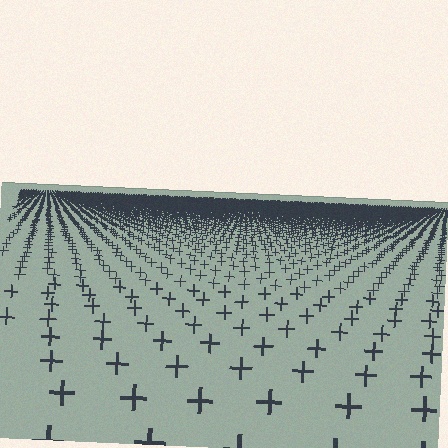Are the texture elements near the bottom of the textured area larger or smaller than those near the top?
Larger. Near the bottom, elements are closer to the viewer and appear at a bigger on-screen size.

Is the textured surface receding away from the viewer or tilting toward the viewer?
The surface is receding away from the viewer. Texture elements get smaller and denser toward the top.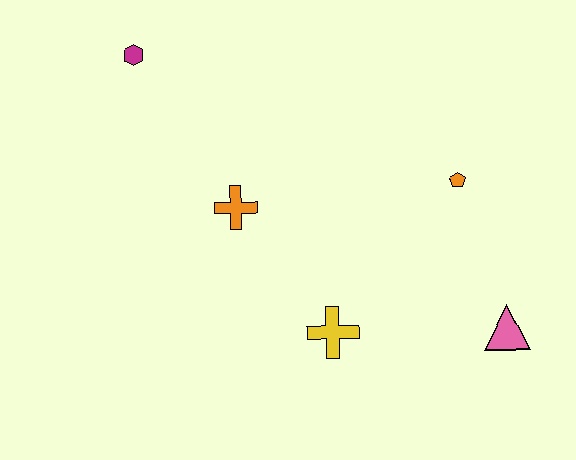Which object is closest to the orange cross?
The yellow cross is closest to the orange cross.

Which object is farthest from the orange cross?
The pink triangle is farthest from the orange cross.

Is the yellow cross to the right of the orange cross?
Yes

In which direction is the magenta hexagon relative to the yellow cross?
The magenta hexagon is above the yellow cross.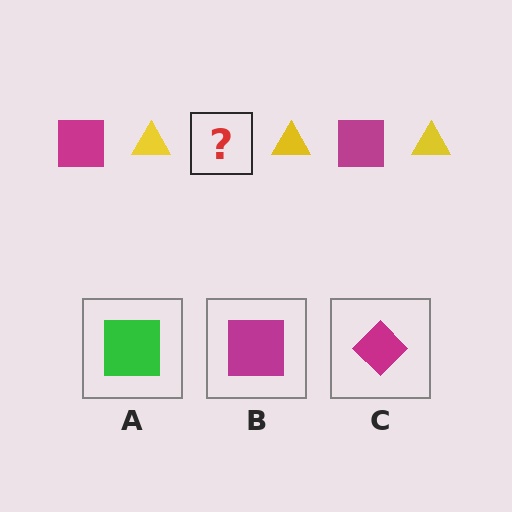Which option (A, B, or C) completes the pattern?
B.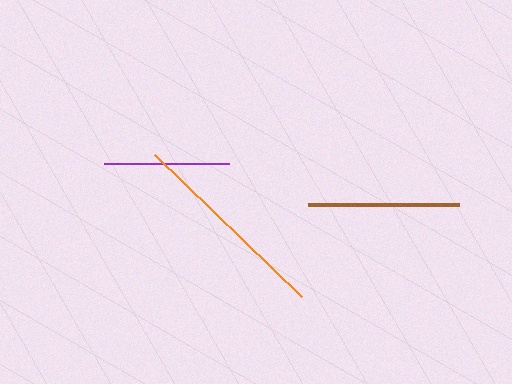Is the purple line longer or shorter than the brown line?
The brown line is longer than the purple line.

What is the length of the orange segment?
The orange segment is approximately 204 pixels long.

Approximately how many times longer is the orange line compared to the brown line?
The orange line is approximately 1.3 times the length of the brown line.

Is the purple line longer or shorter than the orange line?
The orange line is longer than the purple line.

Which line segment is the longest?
The orange line is the longest at approximately 204 pixels.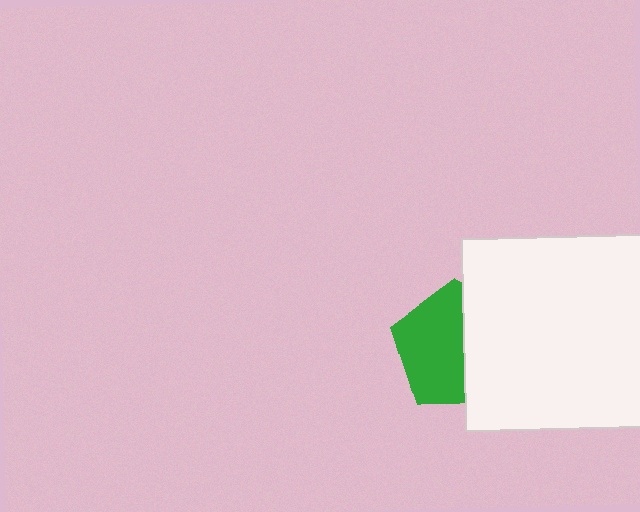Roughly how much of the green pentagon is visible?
About half of it is visible (roughly 58%).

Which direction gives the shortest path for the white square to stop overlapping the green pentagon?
Moving right gives the shortest separation.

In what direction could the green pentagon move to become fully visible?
The green pentagon could move left. That would shift it out from behind the white square entirely.